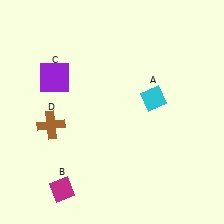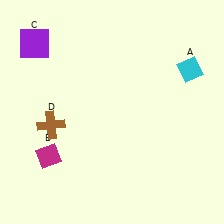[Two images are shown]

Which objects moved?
The objects that moved are: the cyan diamond (A), the magenta diamond (B), the purple square (C).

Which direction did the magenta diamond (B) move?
The magenta diamond (B) moved up.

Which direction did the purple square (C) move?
The purple square (C) moved up.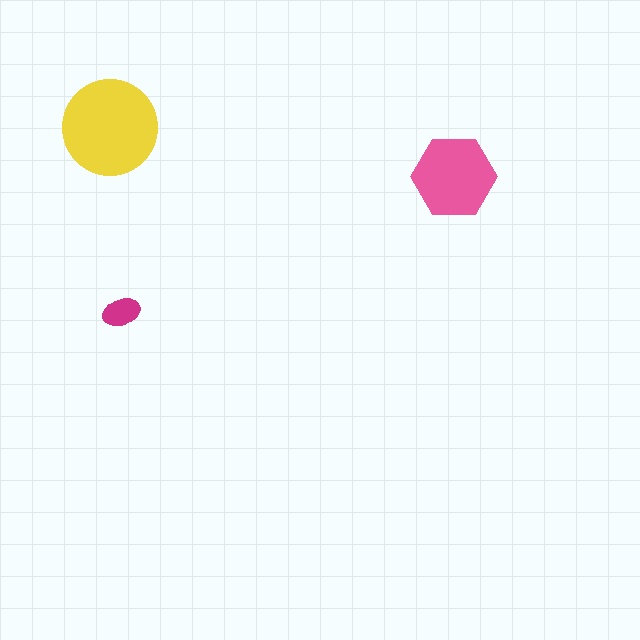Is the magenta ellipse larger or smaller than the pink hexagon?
Smaller.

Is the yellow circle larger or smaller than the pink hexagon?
Larger.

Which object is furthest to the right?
The pink hexagon is rightmost.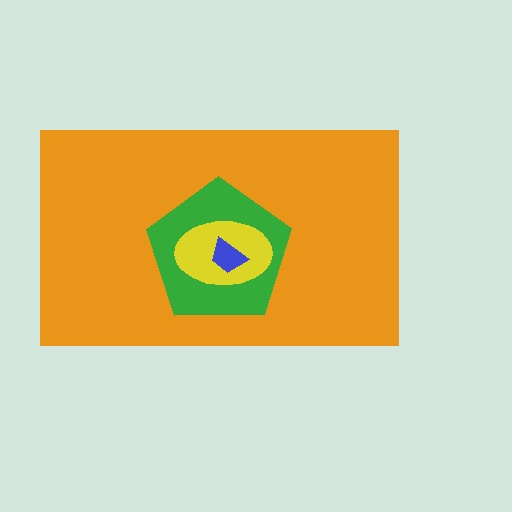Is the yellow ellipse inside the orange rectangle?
Yes.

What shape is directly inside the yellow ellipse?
The blue trapezoid.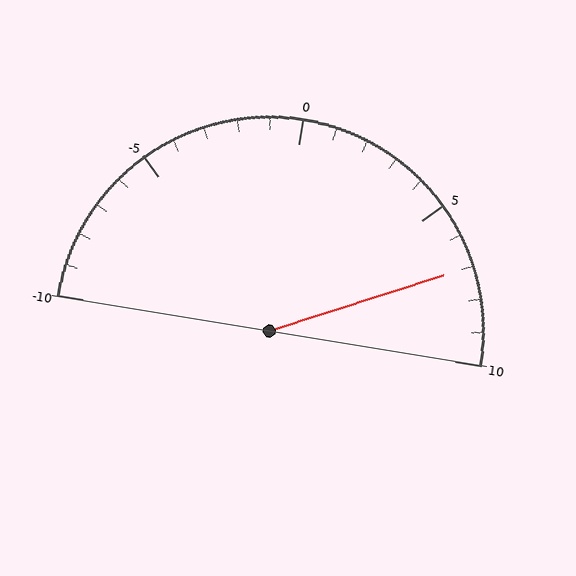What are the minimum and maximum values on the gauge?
The gauge ranges from -10 to 10.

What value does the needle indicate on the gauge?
The needle indicates approximately 7.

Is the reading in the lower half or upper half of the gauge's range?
The reading is in the upper half of the range (-10 to 10).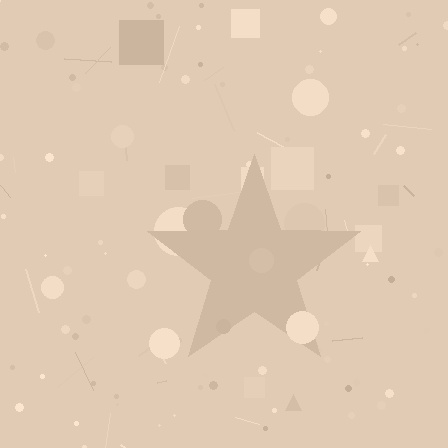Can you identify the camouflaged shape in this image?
The camouflaged shape is a star.